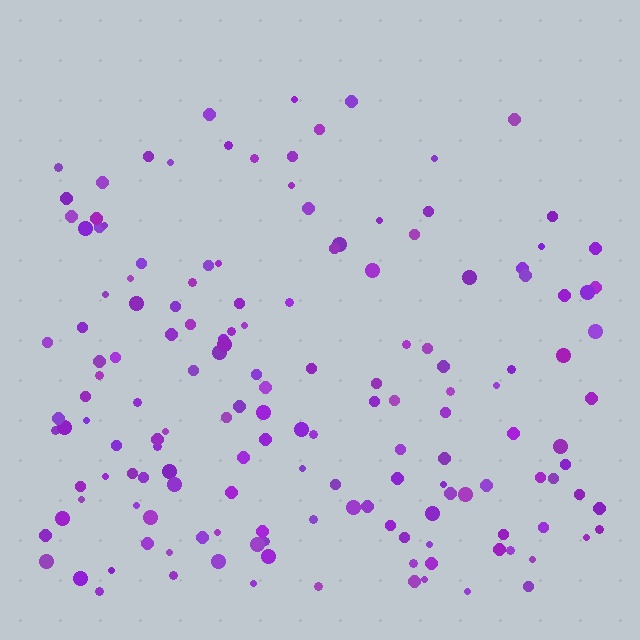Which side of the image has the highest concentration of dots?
The bottom.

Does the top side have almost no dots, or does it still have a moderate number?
Still a moderate number, just noticeably fewer than the bottom.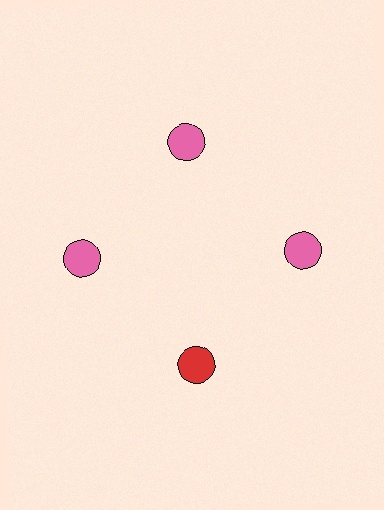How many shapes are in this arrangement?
There are 4 shapes arranged in a ring pattern.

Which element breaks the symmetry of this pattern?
The red circle at roughly the 6 o'clock position breaks the symmetry. All other shapes are pink circles.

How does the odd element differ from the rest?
It has a different color: red instead of pink.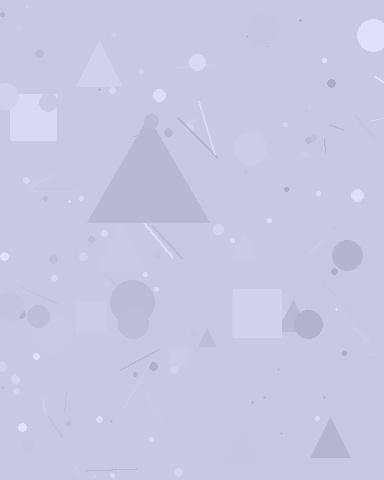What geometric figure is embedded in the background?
A triangle is embedded in the background.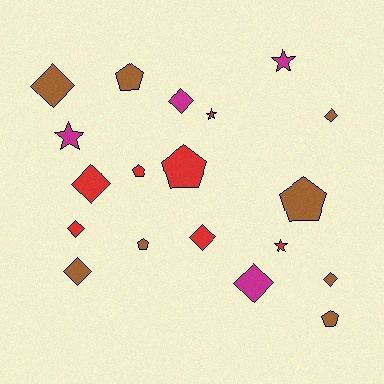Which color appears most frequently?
Brown, with 8 objects.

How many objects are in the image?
There are 19 objects.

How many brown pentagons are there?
There are 4 brown pentagons.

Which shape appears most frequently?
Diamond, with 9 objects.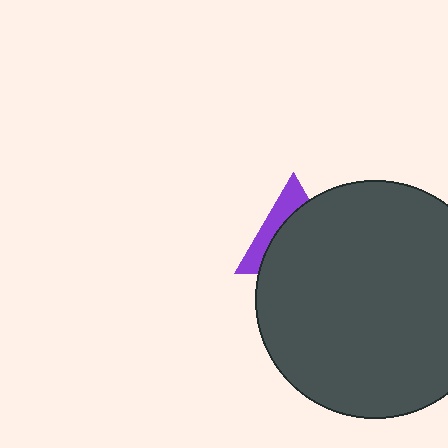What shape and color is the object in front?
The object in front is a dark gray circle.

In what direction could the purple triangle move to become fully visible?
The purple triangle could move toward the upper-left. That would shift it out from behind the dark gray circle entirely.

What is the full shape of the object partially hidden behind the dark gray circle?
The partially hidden object is a purple triangle.